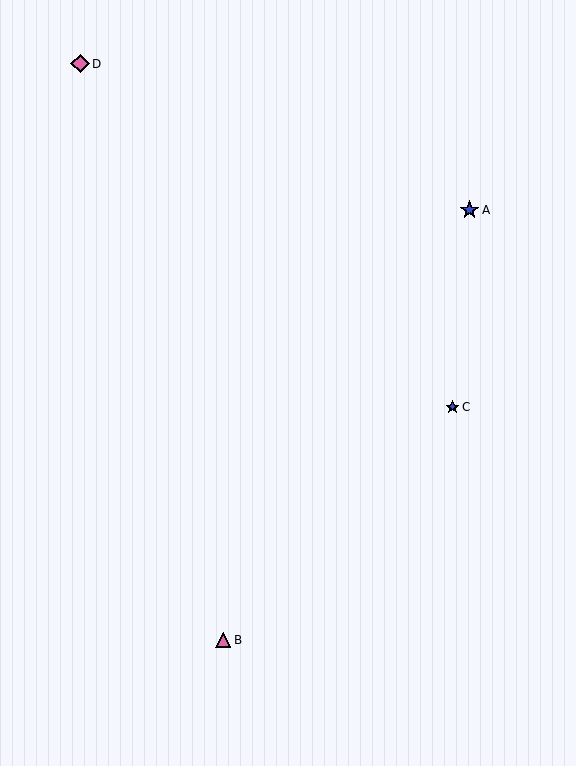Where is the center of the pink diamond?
The center of the pink diamond is at (80, 64).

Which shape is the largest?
The pink diamond (labeled D) is the largest.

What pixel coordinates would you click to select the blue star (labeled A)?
Click at (470, 210) to select the blue star A.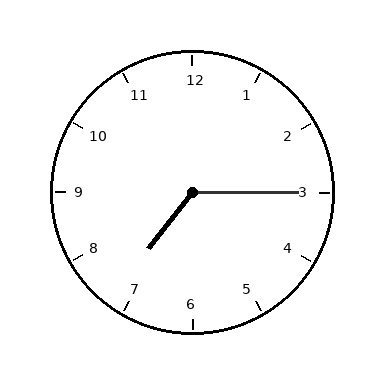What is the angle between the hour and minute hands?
Approximately 128 degrees.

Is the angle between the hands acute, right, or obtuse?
It is obtuse.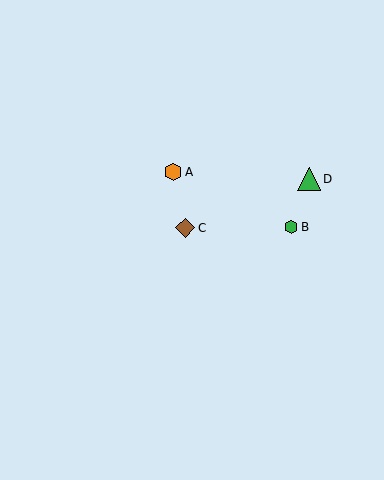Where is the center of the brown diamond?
The center of the brown diamond is at (185, 228).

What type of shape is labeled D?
Shape D is a green triangle.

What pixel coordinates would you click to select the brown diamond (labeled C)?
Click at (185, 228) to select the brown diamond C.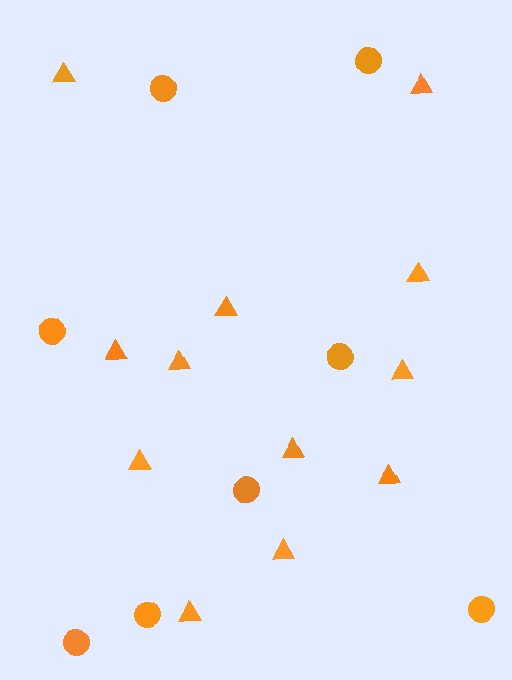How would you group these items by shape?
There are 2 groups: one group of triangles (12) and one group of circles (8).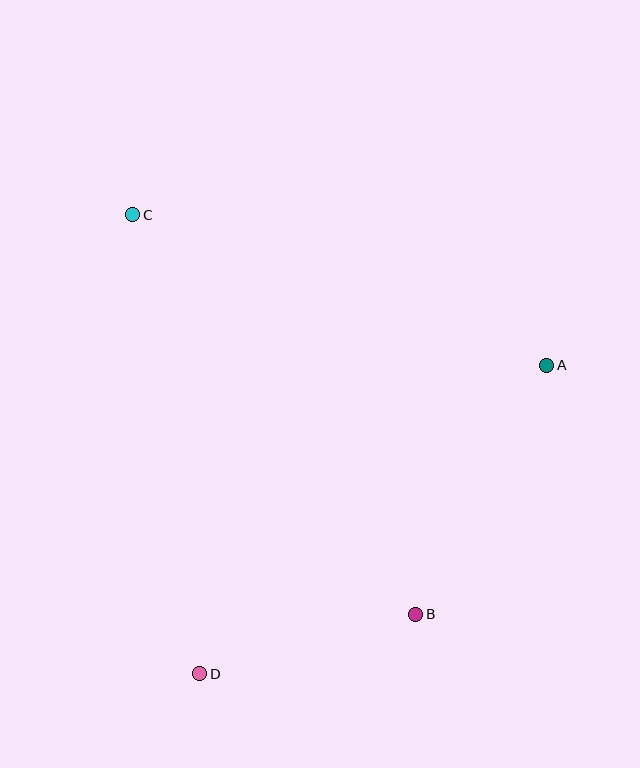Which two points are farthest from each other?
Points B and C are farthest from each other.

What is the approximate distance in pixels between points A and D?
The distance between A and D is approximately 464 pixels.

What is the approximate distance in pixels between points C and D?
The distance between C and D is approximately 463 pixels.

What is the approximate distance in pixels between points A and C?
The distance between A and C is approximately 440 pixels.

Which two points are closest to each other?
Points B and D are closest to each other.